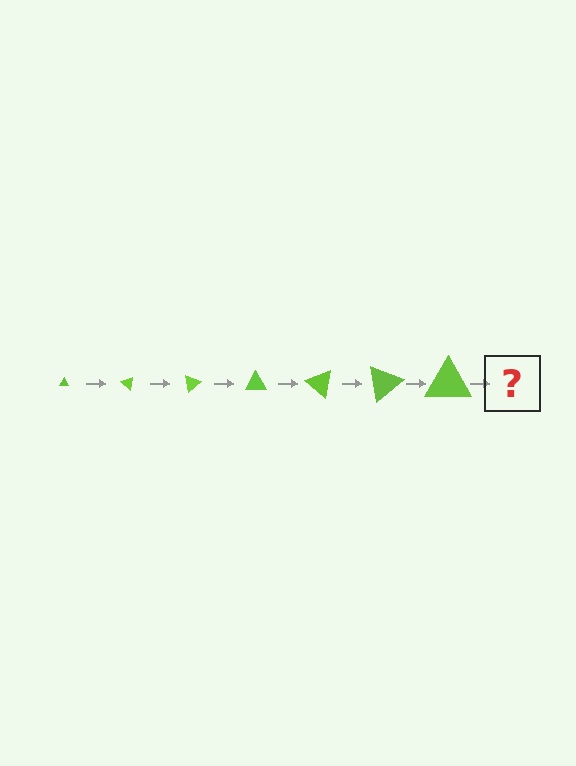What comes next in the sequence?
The next element should be a triangle, larger than the previous one and rotated 280 degrees from the start.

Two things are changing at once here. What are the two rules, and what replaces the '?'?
The two rules are that the triangle grows larger each step and it rotates 40 degrees each step. The '?' should be a triangle, larger than the previous one and rotated 280 degrees from the start.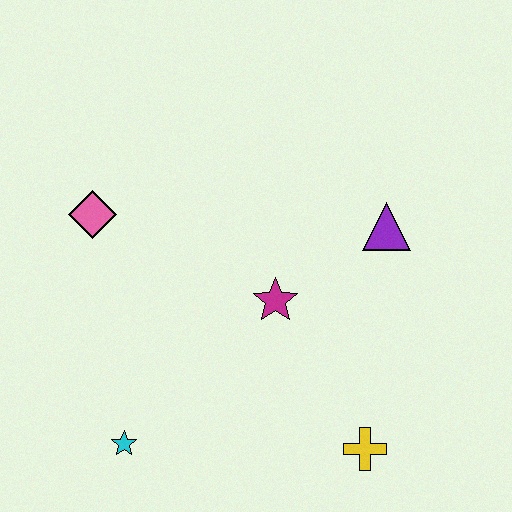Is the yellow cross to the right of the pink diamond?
Yes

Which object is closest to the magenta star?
The purple triangle is closest to the magenta star.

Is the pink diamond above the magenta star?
Yes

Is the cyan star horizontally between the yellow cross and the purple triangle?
No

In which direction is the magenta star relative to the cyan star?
The magenta star is to the right of the cyan star.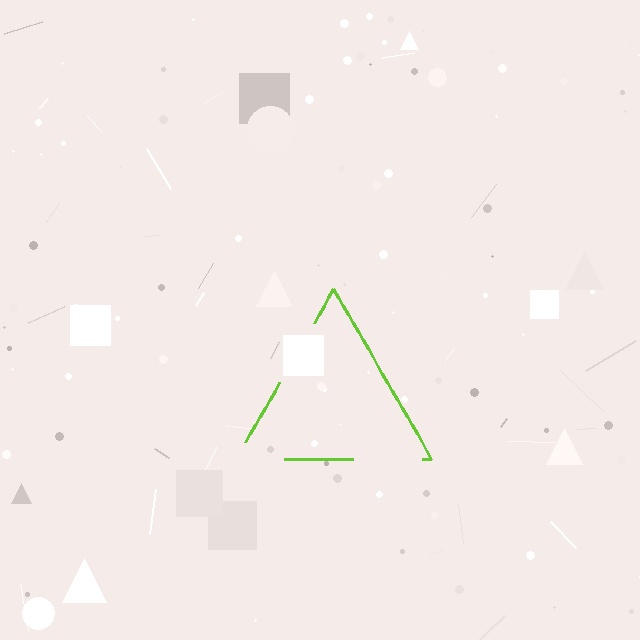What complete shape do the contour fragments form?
The contour fragments form a triangle.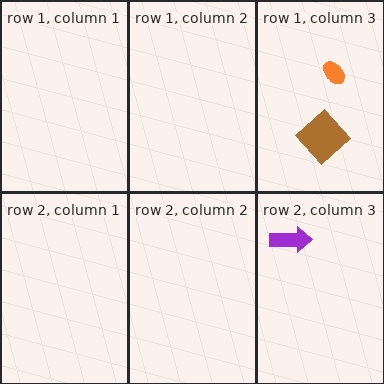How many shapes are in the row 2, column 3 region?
1.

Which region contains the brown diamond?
The row 1, column 3 region.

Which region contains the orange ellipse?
The row 1, column 3 region.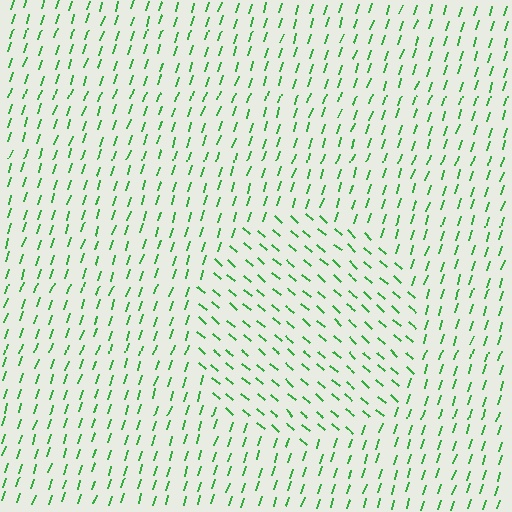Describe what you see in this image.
The image is filled with small green line segments. A circle region in the image has lines oriented differently from the surrounding lines, creating a visible texture boundary.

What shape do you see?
I see a circle.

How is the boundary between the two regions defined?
The boundary is defined purely by a change in line orientation (approximately 66 degrees difference). All lines are the same color and thickness.